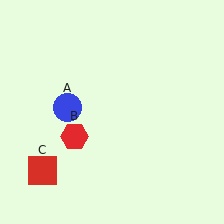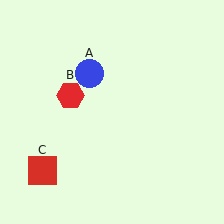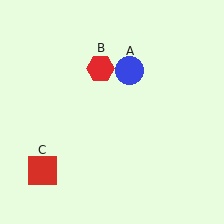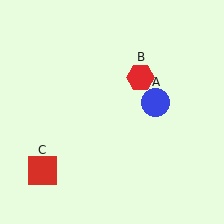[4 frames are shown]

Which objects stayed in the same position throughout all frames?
Red square (object C) remained stationary.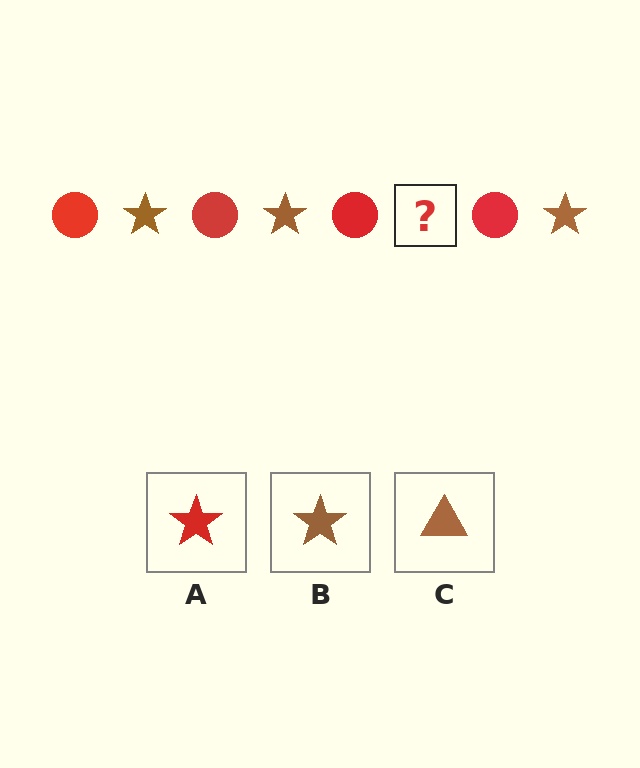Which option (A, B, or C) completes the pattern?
B.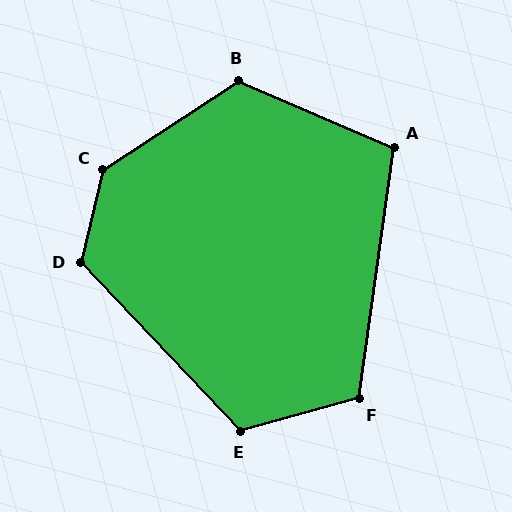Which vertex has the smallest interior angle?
A, at approximately 105 degrees.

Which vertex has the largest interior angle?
C, at approximately 137 degrees.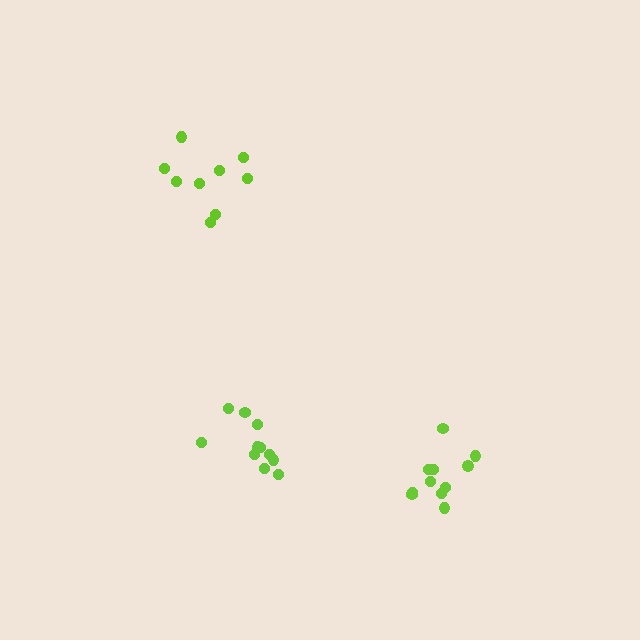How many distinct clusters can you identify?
There are 3 distinct clusters.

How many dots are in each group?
Group 1: 11 dots, Group 2: 9 dots, Group 3: 11 dots (31 total).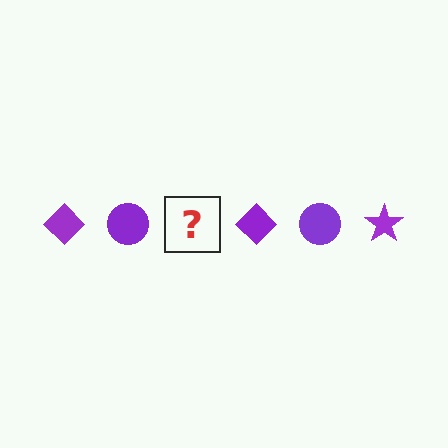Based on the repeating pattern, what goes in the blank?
The blank should be a purple star.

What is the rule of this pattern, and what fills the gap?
The rule is that the pattern cycles through diamond, circle, star shapes in purple. The gap should be filled with a purple star.